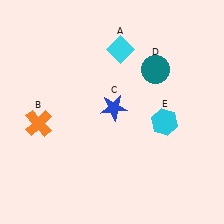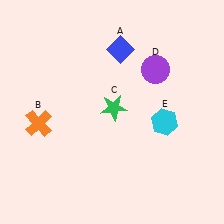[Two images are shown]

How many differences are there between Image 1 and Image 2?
There are 3 differences between the two images.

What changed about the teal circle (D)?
In Image 1, D is teal. In Image 2, it changed to purple.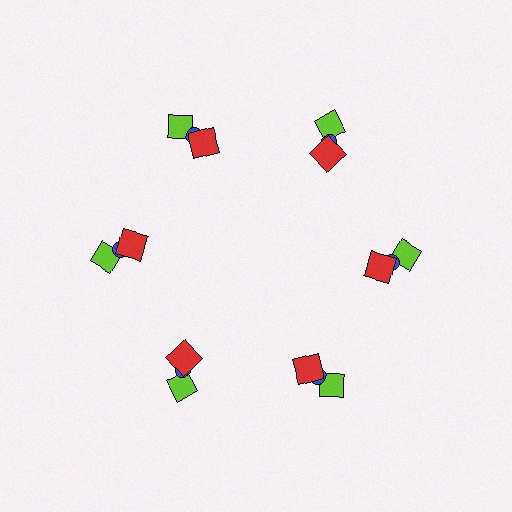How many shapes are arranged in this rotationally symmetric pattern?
There are 18 shapes, arranged in 6 groups of 3.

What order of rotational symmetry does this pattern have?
This pattern has 6-fold rotational symmetry.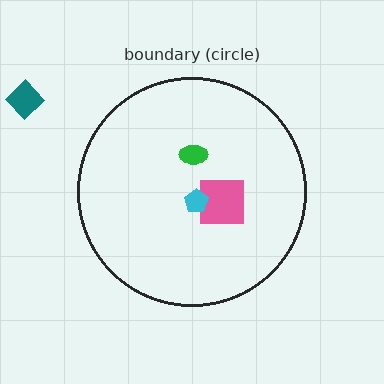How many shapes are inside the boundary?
3 inside, 1 outside.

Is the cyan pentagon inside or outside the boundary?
Inside.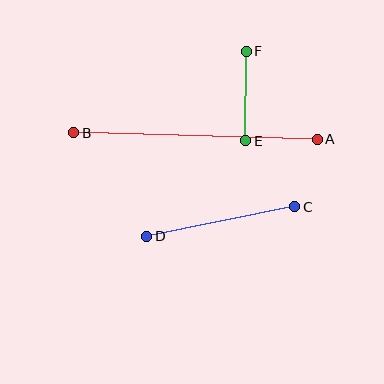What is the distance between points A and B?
The distance is approximately 244 pixels.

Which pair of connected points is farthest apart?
Points A and B are farthest apart.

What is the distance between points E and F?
The distance is approximately 90 pixels.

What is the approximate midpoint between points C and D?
The midpoint is at approximately (221, 222) pixels.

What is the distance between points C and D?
The distance is approximately 151 pixels.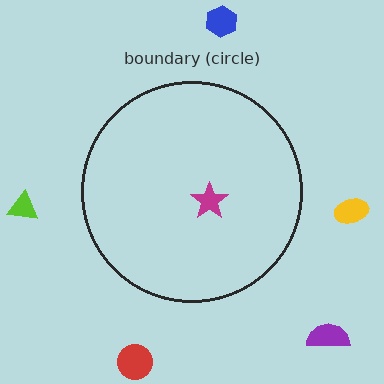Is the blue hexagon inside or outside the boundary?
Outside.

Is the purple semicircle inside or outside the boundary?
Outside.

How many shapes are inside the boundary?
1 inside, 5 outside.